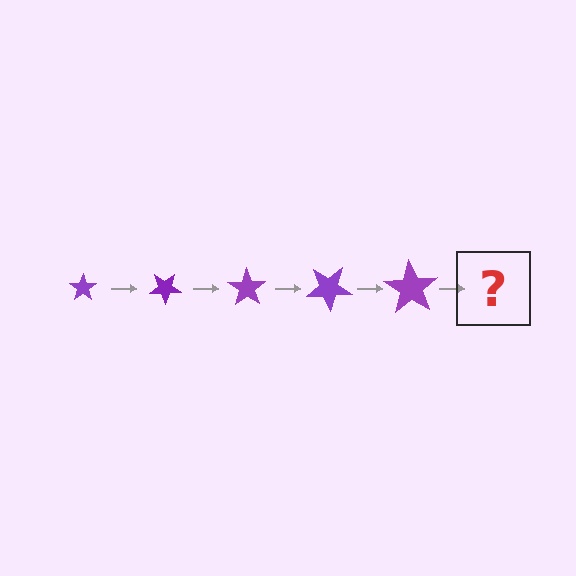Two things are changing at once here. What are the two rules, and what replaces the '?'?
The two rules are that the star grows larger each step and it rotates 35 degrees each step. The '?' should be a star, larger than the previous one and rotated 175 degrees from the start.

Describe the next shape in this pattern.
It should be a star, larger than the previous one and rotated 175 degrees from the start.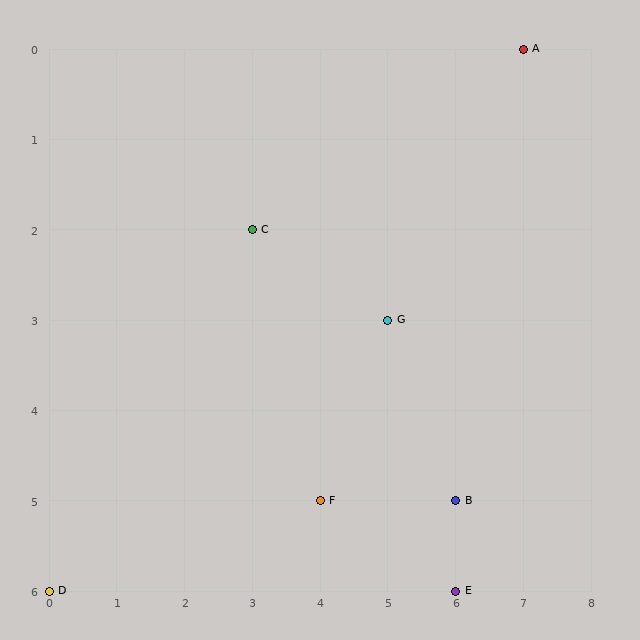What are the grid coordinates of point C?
Point C is at grid coordinates (3, 2).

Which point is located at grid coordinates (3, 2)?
Point C is at (3, 2).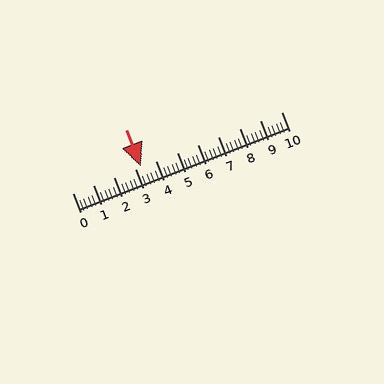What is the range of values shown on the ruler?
The ruler shows values from 0 to 10.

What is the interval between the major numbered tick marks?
The major tick marks are spaced 1 units apart.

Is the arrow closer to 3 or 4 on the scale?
The arrow is closer to 3.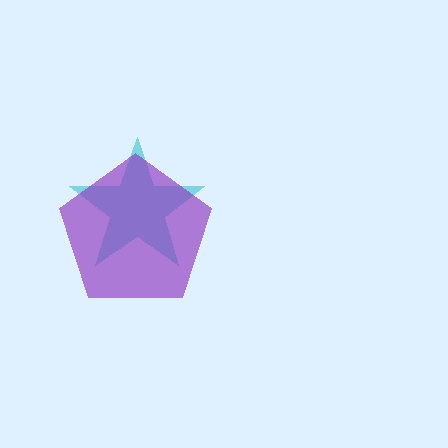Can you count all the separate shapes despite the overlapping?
Yes, there are 2 separate shapes.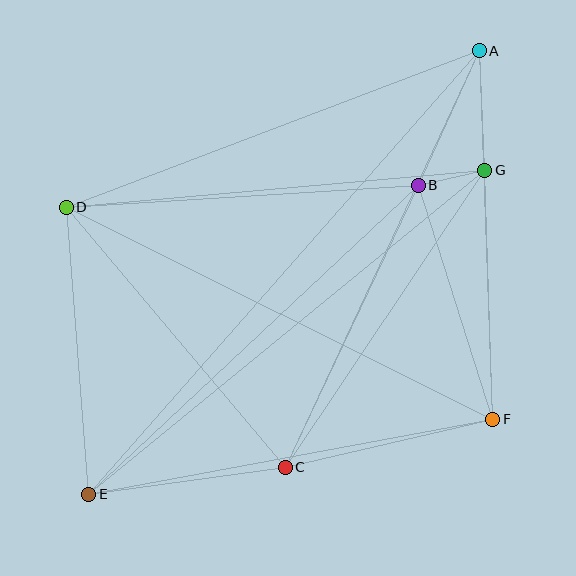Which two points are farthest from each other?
Points A and E are farthest from each other.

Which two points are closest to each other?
Points B and G are closest to each other.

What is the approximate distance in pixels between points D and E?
The distance between D and E is approximately 288 pixels.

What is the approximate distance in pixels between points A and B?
The distance between A and B is approximately 147 pixels.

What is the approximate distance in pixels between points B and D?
The distance between B and D is approximately 353 pixels.